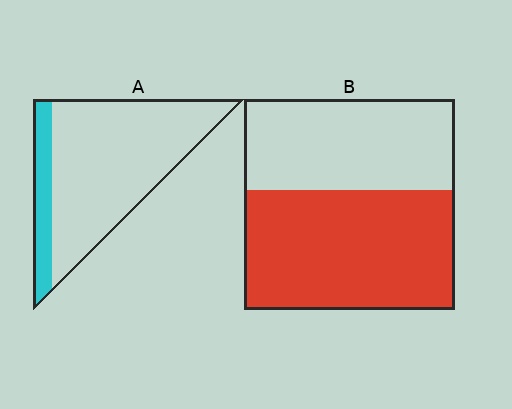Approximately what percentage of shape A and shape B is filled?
A is approximately 15% and B is approximately 55%.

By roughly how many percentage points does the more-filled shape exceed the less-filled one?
By roughly 40 percentage points (B over A).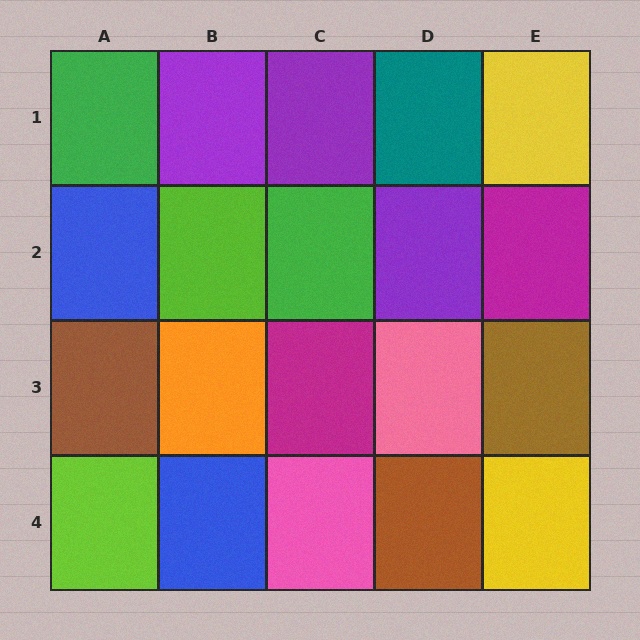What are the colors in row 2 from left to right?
Blue, lime, green, purple, magenta.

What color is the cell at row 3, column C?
Magenta.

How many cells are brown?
3 cells are brown.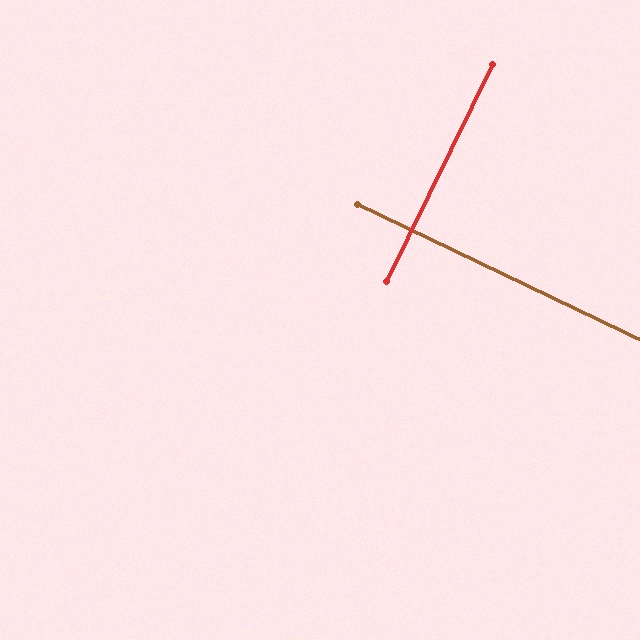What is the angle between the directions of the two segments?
Approximately 90 degrees.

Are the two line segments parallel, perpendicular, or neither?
Perpendicular — they meet at approximately 90°.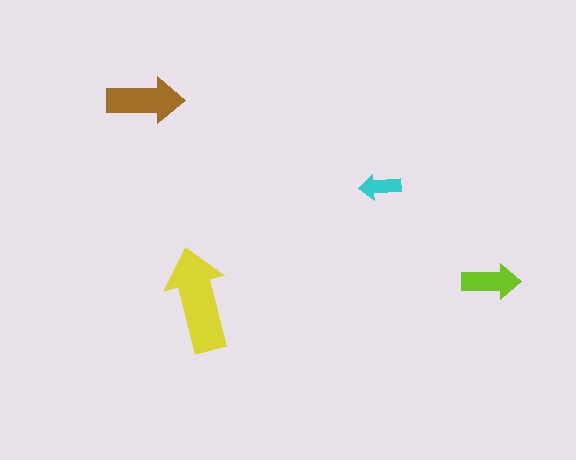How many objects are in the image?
There are 4 objects in the image.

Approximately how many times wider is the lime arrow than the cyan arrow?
About 1.5 times wider.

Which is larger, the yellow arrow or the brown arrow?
The yellow one.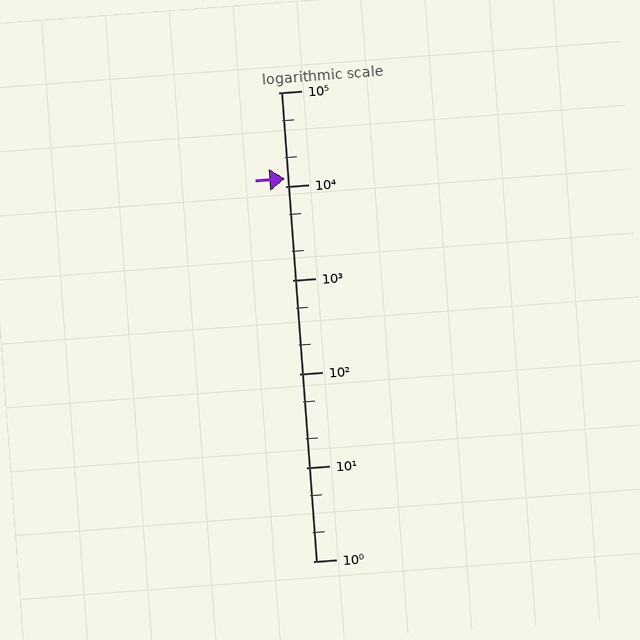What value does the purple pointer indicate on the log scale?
The pointer indicates approximately 12000.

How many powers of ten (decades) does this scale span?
The scale spans 5 decades, from 1 to 100000.